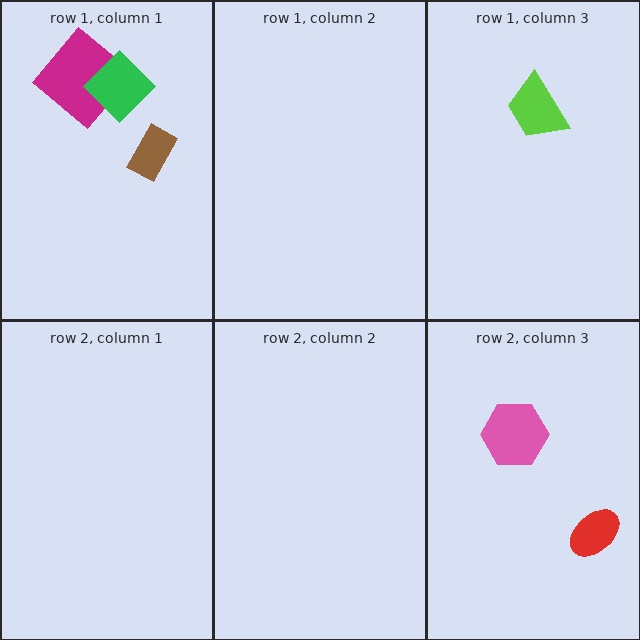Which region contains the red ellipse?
The row 2, column 3 region.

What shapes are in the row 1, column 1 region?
The brown rectangle, the magenta diamond, the green diamond.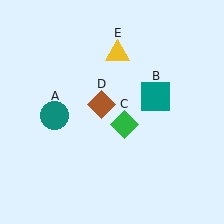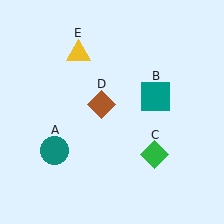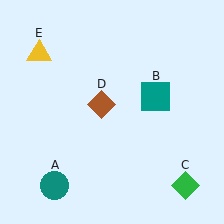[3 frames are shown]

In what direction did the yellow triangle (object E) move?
The yellow triangle (object E) moved left.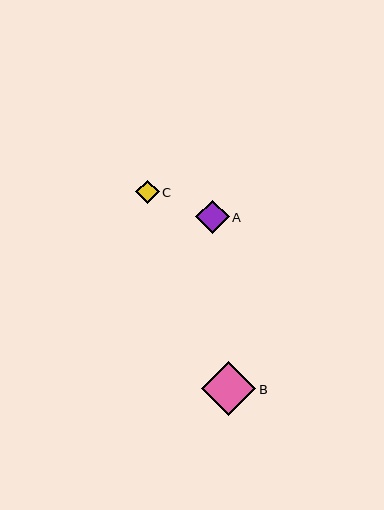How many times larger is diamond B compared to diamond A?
Diamond B is approximately 1.6 times the size of diamond A.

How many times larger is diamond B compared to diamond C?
Diamond B is approximately 2.3 times the size of diamond C.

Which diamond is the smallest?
Diamond C is the smallest with a size of approximately 24 pixels.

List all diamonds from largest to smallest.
From largest to smallest: B, A, C.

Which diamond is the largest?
Diamond B is the largest with a size of approximately 54 pixels.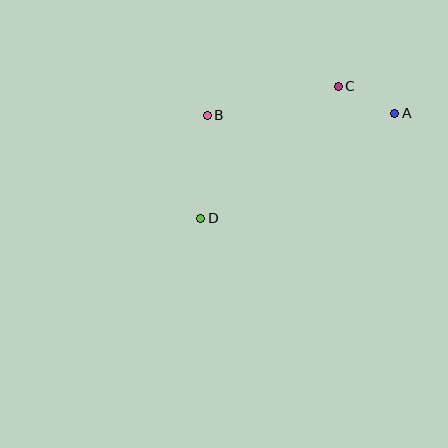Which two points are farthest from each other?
Points A and D are farthest from each other.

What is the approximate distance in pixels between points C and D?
The distance between C and D is approximately 190 pixels.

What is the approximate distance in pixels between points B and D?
The distance between B and D is approximately 103 pixels.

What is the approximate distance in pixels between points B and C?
The distance between B and C is approximately 134 pixels.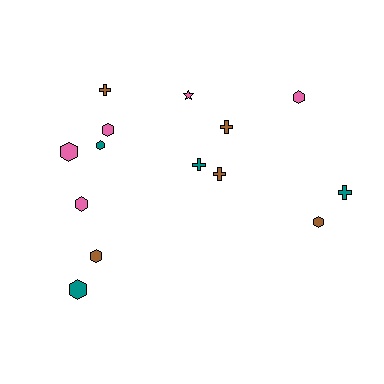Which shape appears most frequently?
Hexagon, with 8 objects.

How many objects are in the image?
There are 14 objects.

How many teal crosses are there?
There are 2 teal crosses.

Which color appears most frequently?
Pink, with 5 objects.